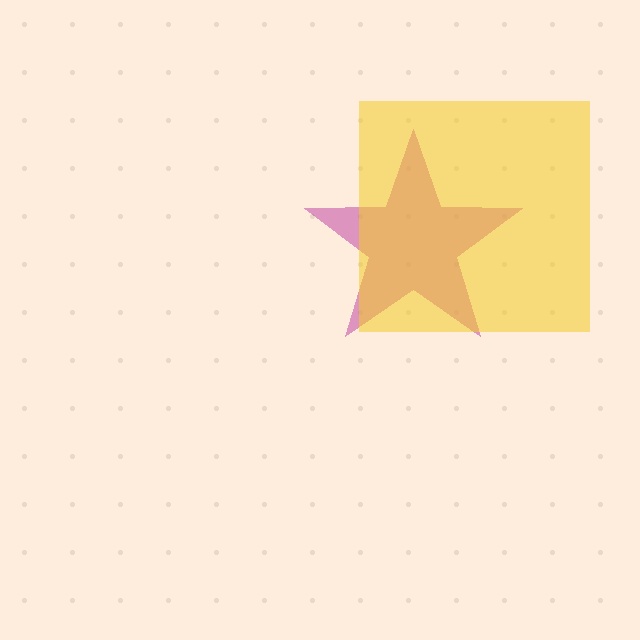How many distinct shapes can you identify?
There are 2 distinct shapes: a magenta star, a yellow square.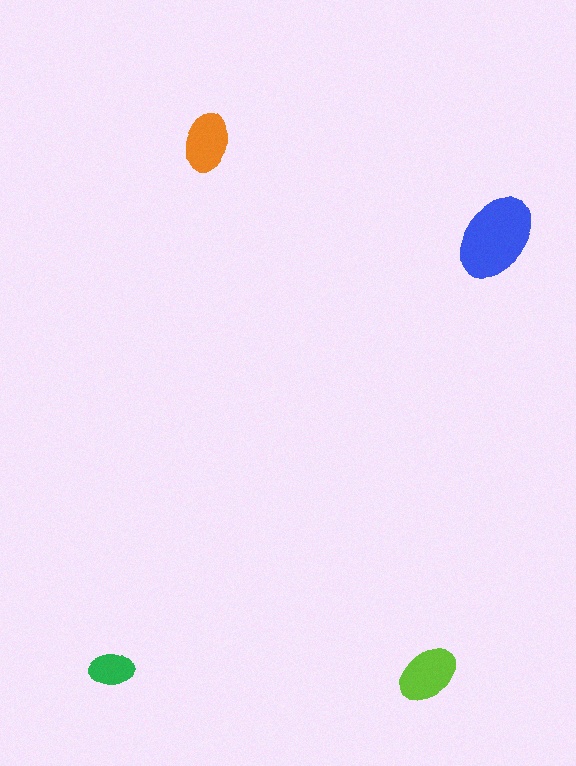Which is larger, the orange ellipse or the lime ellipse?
The lime one.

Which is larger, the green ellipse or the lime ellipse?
The lime one.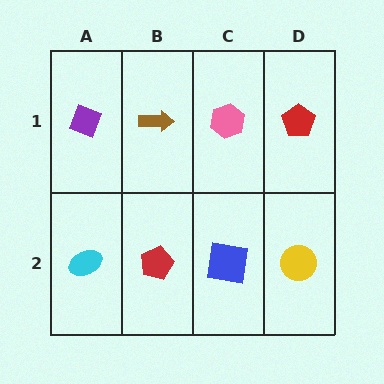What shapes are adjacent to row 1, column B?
A red pentagon (row 2, column B), a purple diamond (row 1, column A), a pink hexagon (row 1, column C).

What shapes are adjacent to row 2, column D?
A red pentagon (row 1, column D), a blue square (row 2, column C).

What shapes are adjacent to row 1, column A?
A cyan ellipse (row 2, column A), a brown arrow (row 1, column B).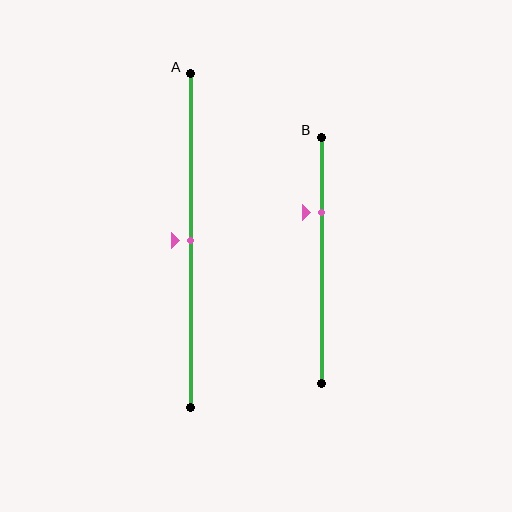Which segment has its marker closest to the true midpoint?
Segment A has its marker closest to the true midpoint.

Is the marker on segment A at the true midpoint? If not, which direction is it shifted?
Yes, the marker on segment A is at the true midpoint.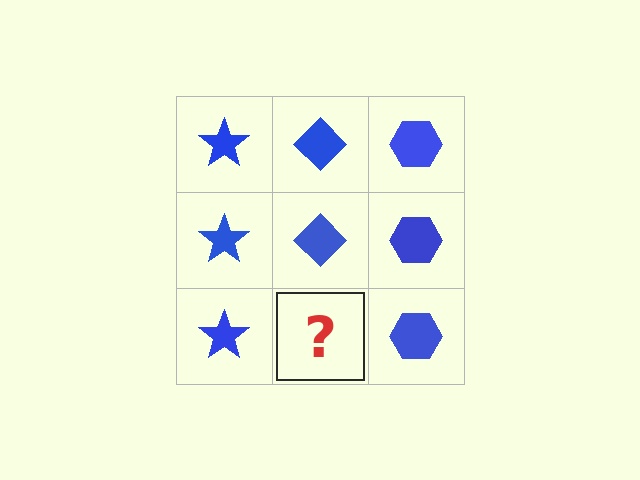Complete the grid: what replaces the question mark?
The question mark should be replaced with a blue diamond.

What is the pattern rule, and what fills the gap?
The rule is that each column has a consistent shape. The gap should be filled with a blue diamond.